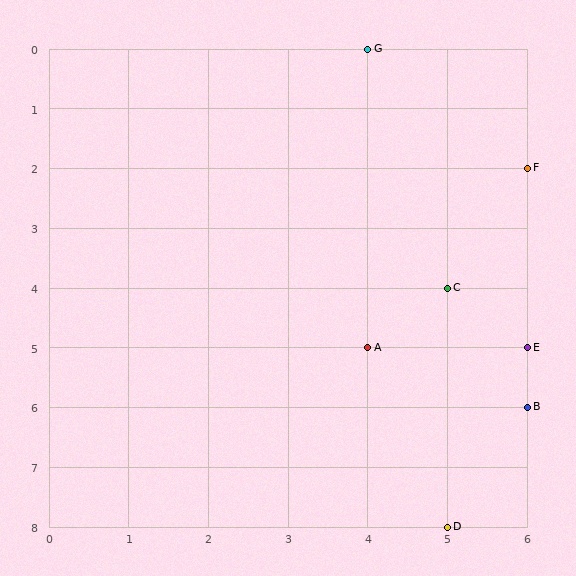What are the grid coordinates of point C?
Point C is at grid coordinates (5, 4).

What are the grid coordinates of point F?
Point F is at grid coordinates (6, 2).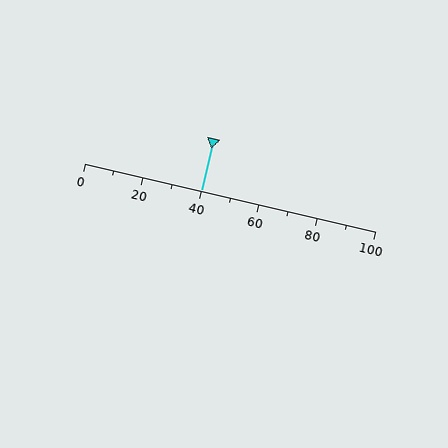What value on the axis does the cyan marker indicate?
The marker indicates approximately 40.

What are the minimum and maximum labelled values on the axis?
The axis runs from 0 to 100.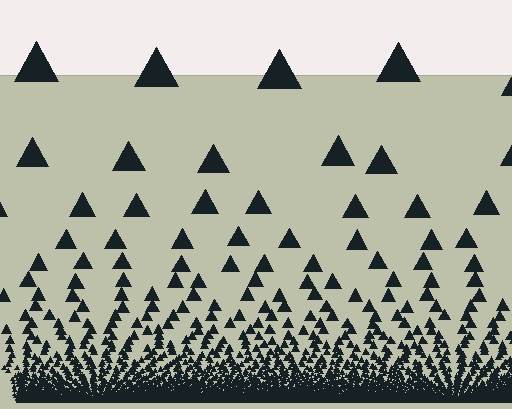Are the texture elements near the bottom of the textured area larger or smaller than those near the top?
Smaller. The gradient is inverted — elements near the bottom are smaller and denser.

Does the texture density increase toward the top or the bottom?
Density increases toward the bottom.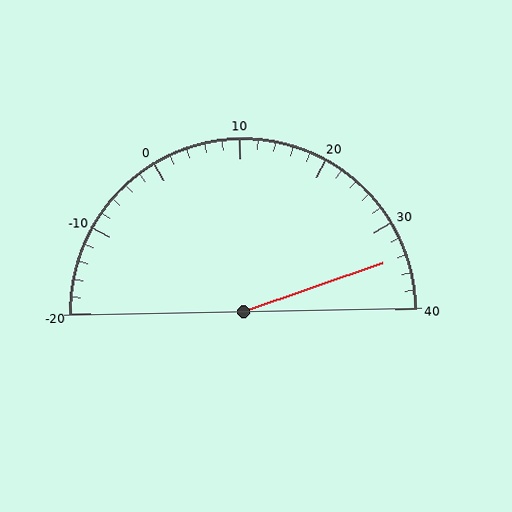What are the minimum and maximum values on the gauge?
The gauge ranges from -20 to 40.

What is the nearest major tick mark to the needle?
The nearest major tick mark is 30.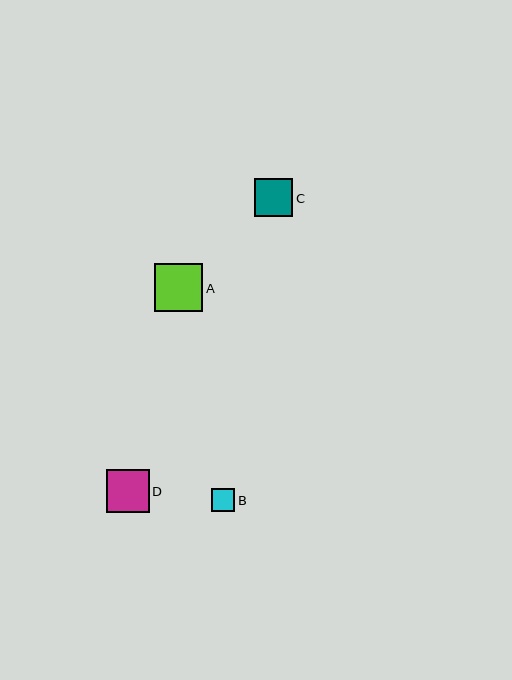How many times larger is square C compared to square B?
Square C is approximately 1.7 times the size of square B.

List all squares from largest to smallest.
From largest to smallest: A, D, C, B.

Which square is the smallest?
Square B is the smallest with a size of approximately 23 pixels.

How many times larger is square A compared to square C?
Square A is approximately 1.3 times the size of square C.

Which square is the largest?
Square A is the largest with a size of approximately 48 pixels.